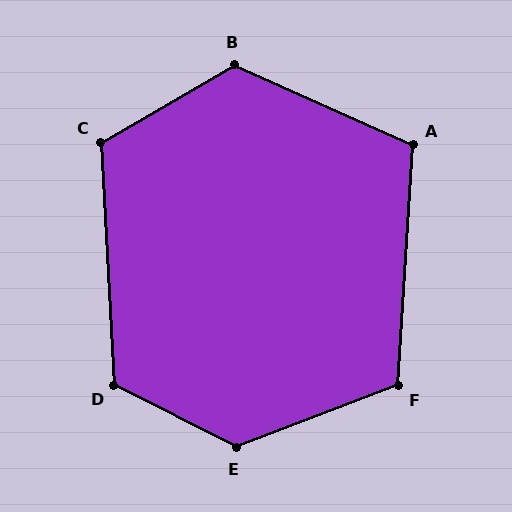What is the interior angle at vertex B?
Approximately 126 degrees (obtuse).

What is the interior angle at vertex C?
Approximately 117 degrees (obtuse).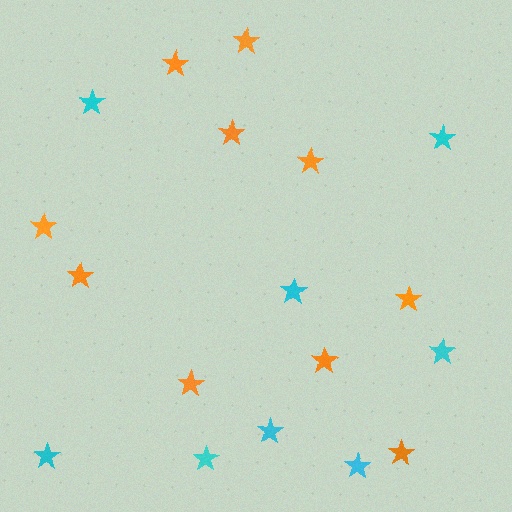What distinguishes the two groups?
There are 2 groups: one group of cyan stars (8) and one group of orange stars (10).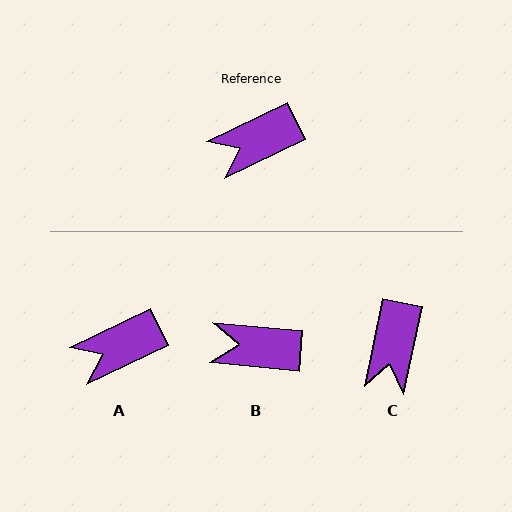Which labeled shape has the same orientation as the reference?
A.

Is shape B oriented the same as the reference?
No, it is off by about 31 degrees.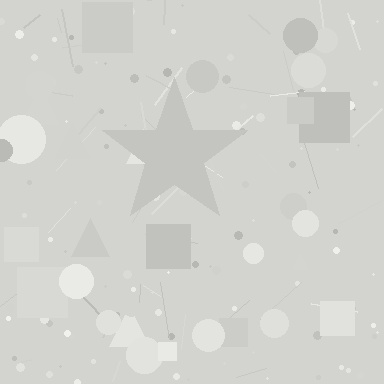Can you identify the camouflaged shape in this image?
The camouflaged shape is a star.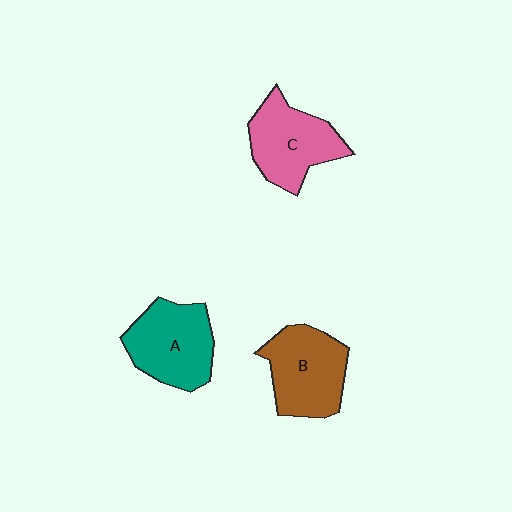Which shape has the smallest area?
Shape C (pink).